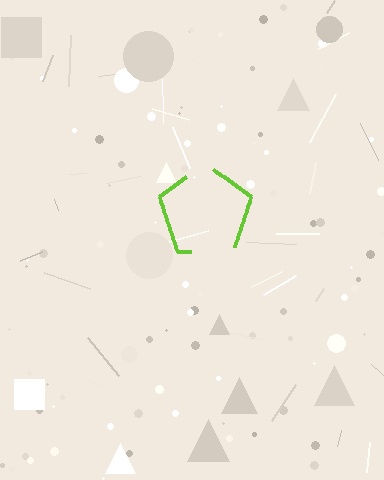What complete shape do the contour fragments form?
The contour fragments form a pentagon.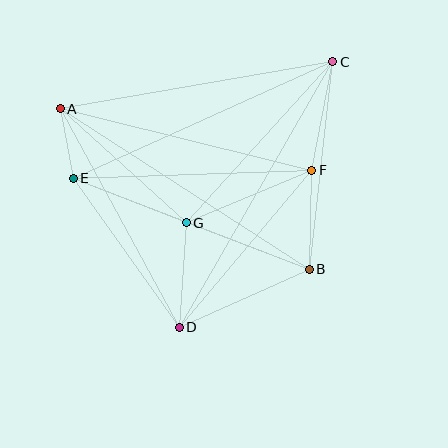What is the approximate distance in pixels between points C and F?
The distance between C and F is approximately 110 pixels.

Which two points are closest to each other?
Points A and E are closest to each other.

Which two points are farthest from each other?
Points C and D are farthest from each other.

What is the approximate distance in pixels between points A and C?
The distance between A and C is approximately 276 pixels.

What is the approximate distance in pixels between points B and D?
The distance between B and D is approximately 142 pixels.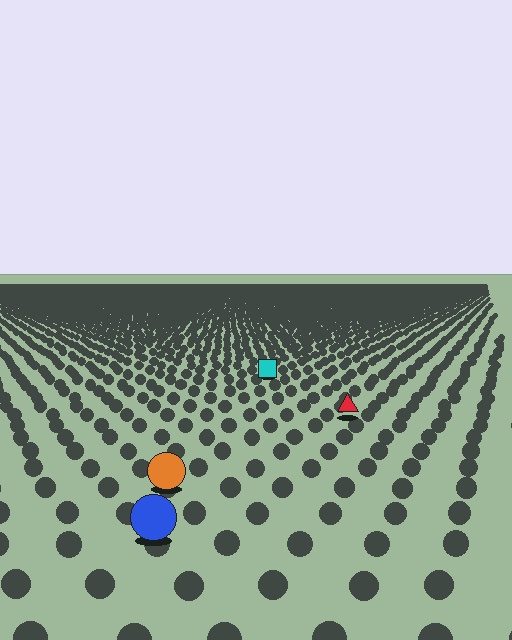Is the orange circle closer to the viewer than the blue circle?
No. The blue circle is closer — you can tell from the texture gradient: the ground texture is coarser near it.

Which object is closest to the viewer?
The blue circle is closest. The texture marks near it are larger and more spread out.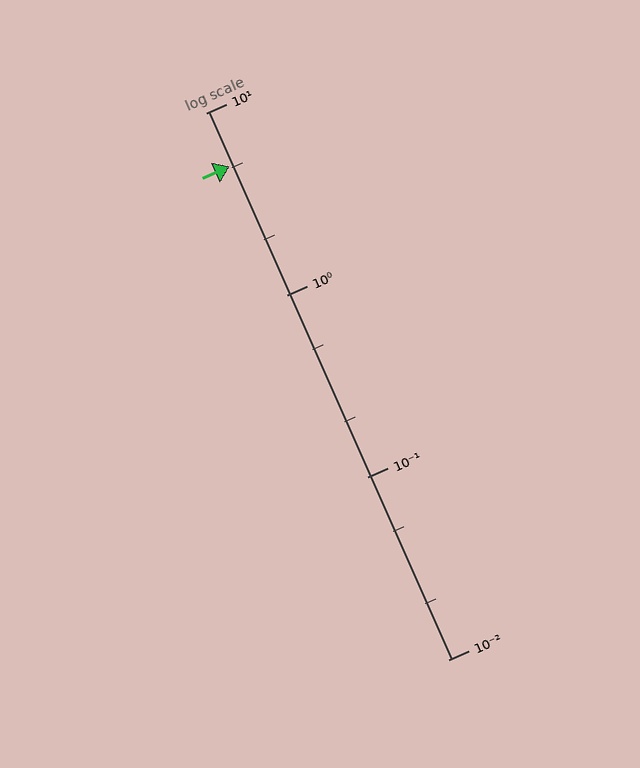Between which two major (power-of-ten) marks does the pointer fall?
The pointer is between 1 and 10.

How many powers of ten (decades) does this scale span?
The scale spans 3 decades, from 0.01 to 10.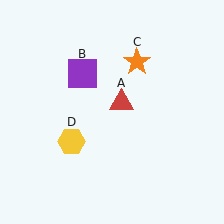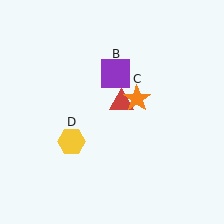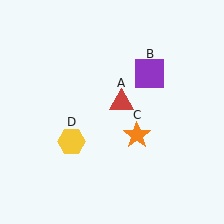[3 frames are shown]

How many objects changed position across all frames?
2 objects changed position: purple square (object B), orange star (object C).